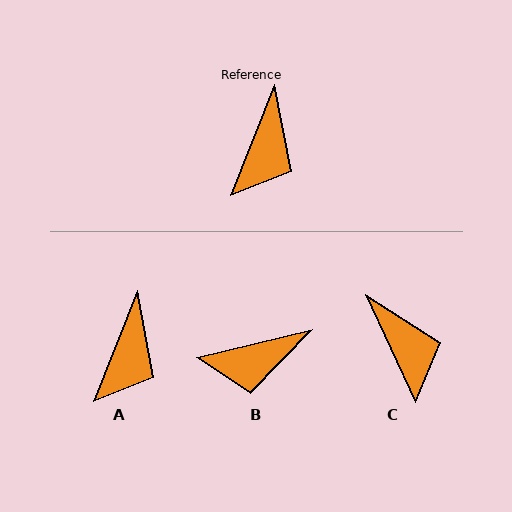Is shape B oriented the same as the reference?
No, it is off by about 55 degrees.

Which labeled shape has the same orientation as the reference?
A.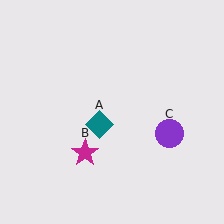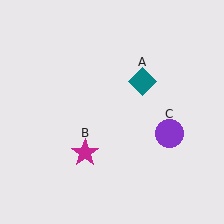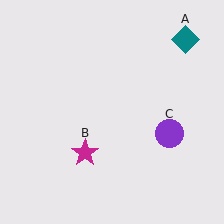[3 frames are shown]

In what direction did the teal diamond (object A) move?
The teal diamond (object A) moved up and to the right.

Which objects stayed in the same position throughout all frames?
Magenta star (object B) and purple circle (object C) remained stationary.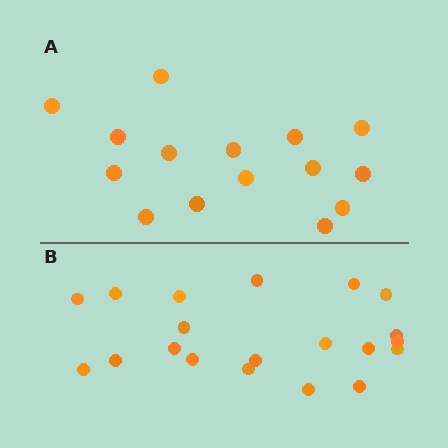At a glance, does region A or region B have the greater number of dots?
Region B (the bottom region) has more dots.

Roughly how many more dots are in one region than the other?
Region B has about 5 more dots than region A.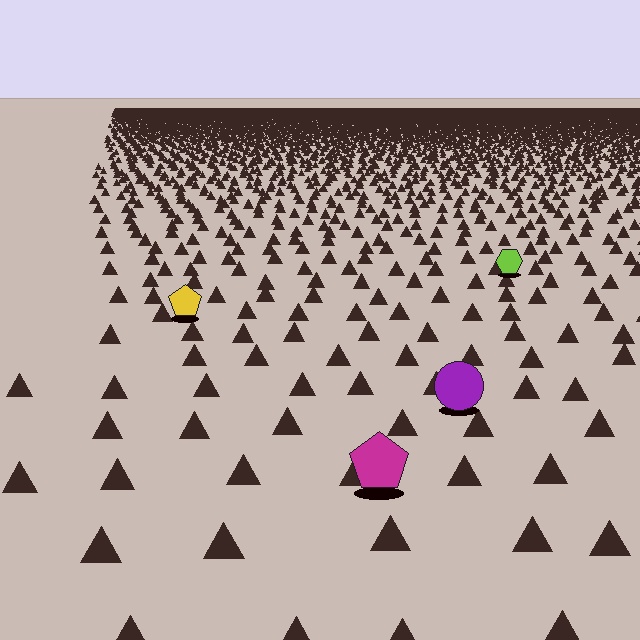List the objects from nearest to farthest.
From nearest to farthest: the magenta pentagon, the purple circle, the yellow pentagon, the lime hexagon.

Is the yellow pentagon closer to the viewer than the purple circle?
No. The purple circle is closer — you can tell from the texture gradient: the ground texture is coarser near it.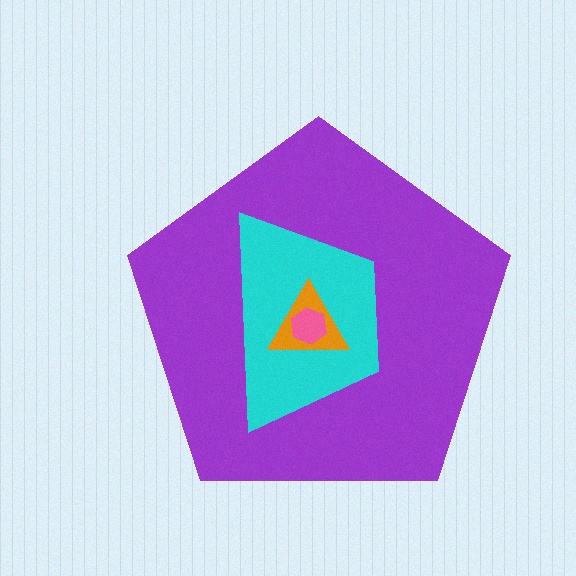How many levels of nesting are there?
4.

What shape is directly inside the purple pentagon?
The cyan trapezoid.